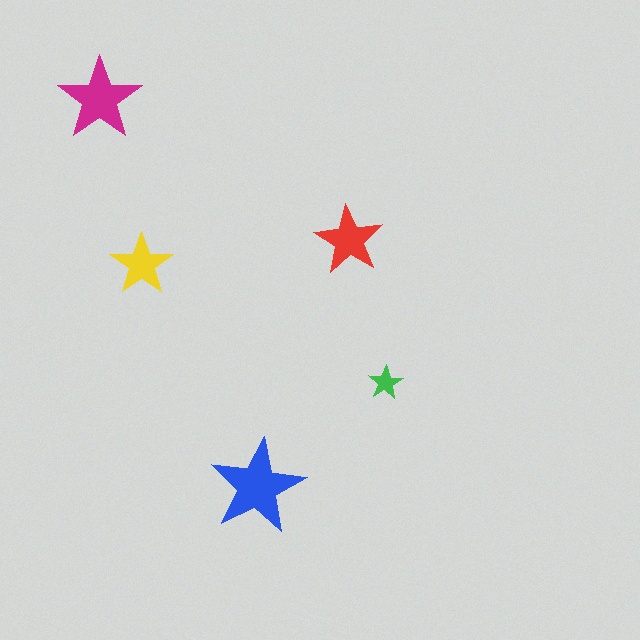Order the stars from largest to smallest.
the blue one, the magenta one, the red one, the yellow one, the green one.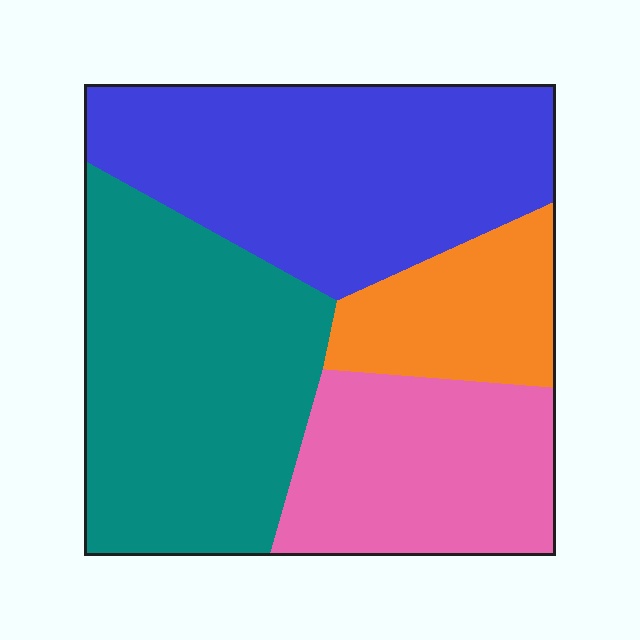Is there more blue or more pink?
Blue.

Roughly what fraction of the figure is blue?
Blue takes up about one third (1/3) of the figure.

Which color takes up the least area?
Orange, at roughly 15%.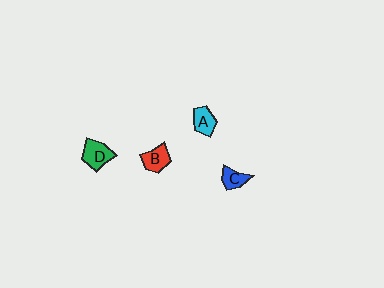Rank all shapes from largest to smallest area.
From largest to smallest: D (green), B (red), A (cyan), C (blue).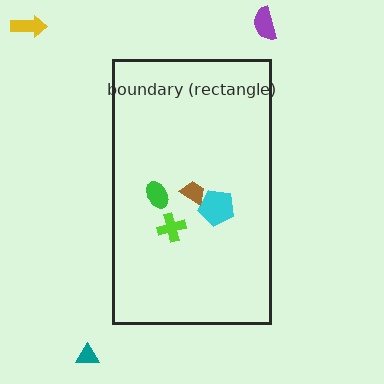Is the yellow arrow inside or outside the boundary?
Outside.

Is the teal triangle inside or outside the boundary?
Outside.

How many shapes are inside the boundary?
4 inside, 3 outside.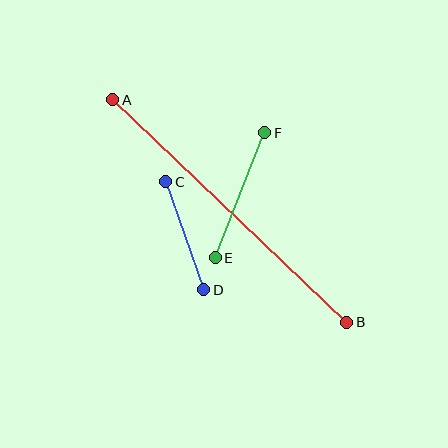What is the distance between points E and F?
The distance is approximately 134 pixels.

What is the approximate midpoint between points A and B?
The midpoint is at approximately (230, 211) pixels.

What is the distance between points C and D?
The distance is approximately 114 pixels.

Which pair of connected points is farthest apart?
Points A and B are farthest apart.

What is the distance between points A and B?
The distance is approximately 323 pixels.